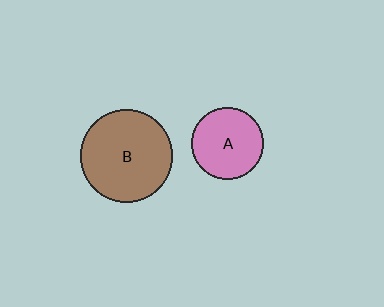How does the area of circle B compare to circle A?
Approximately 1.7 times.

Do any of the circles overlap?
No, none of the circles overlap.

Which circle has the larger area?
Circle B (brown).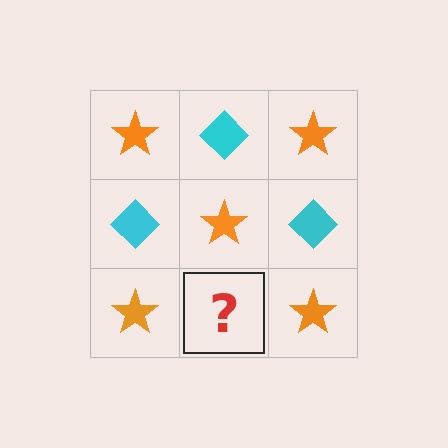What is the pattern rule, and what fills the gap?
The rule is that it alternates orange star and cyan diamond in a checkerboard pattern. The gap should be filled with a cyan diamond.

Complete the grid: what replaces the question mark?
The question mark should be replaced with a cyan diamond.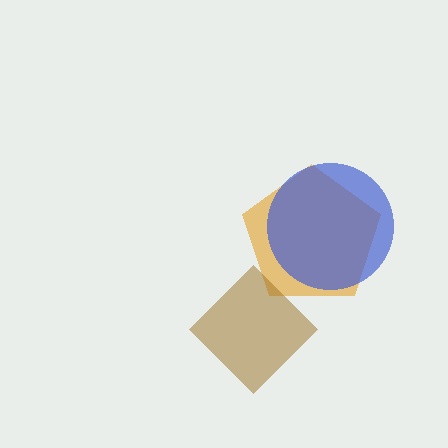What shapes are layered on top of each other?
The layered shapes are: an orange pentagon, a brown diamond, a blue circle.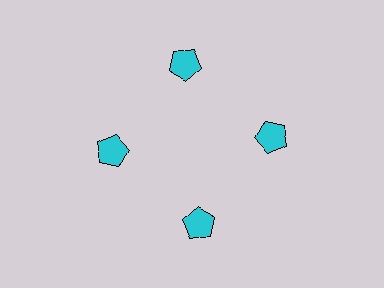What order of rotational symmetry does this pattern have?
This pattern has 4-fold rotational symmetry.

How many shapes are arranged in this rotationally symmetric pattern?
There are 4 shapes, arranged in 4 groups of 1.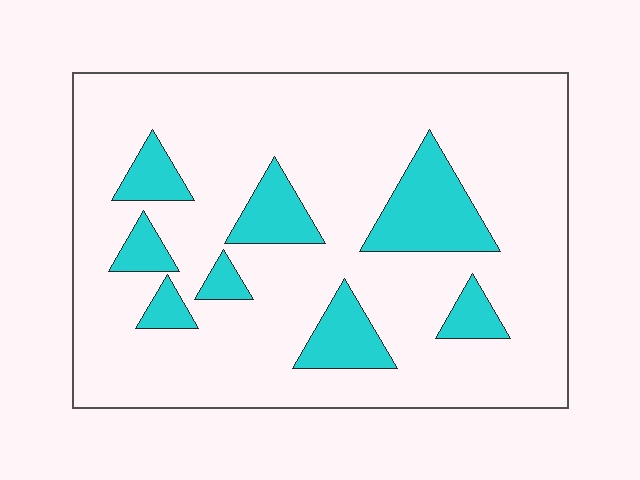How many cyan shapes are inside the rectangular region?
8.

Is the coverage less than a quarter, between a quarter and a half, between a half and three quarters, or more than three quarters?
Less than a quarter.